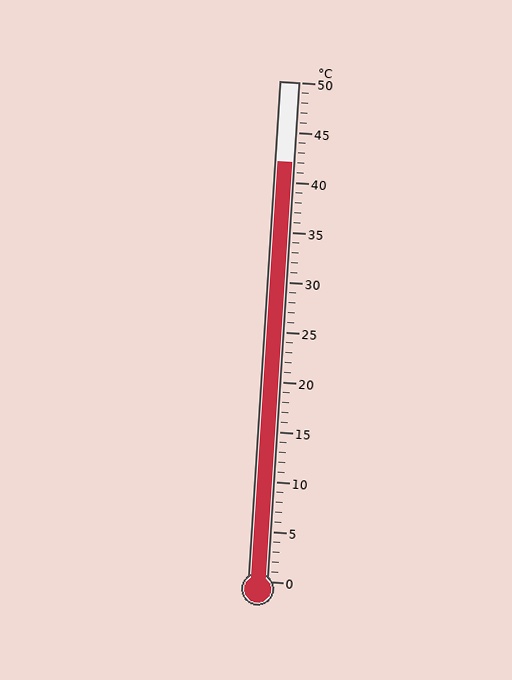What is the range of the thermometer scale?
The thermometer scale ranges from 0°C to 50°C.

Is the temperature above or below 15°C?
The temperature is above 15°C.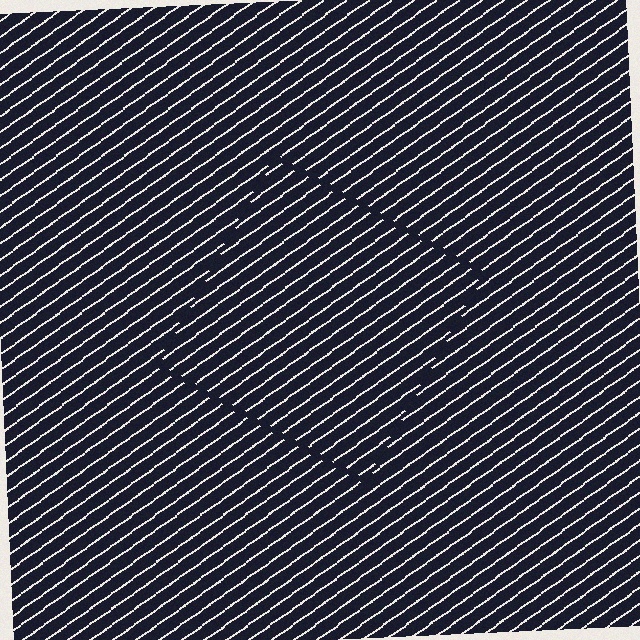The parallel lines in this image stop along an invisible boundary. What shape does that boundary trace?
An illusory square. The interior of the shape contains the same grating, shifted by half a period — the contour is defined by the phase discontinuity where line-ends from the inner and outer gratings abut.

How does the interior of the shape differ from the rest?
The interior of the shape contains the same grating, shifted by half a period — the contour is defined by the phase discontinuity where line-ends from the inner and outer gratings abut.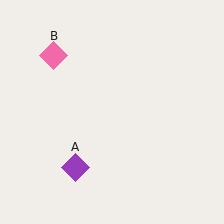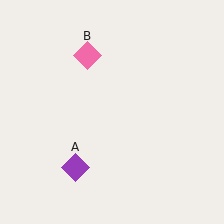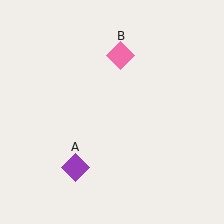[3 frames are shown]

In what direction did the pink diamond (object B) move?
The pink diamond (object B) moved right.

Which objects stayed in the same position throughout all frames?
Purple diamond (object A) remained stationary.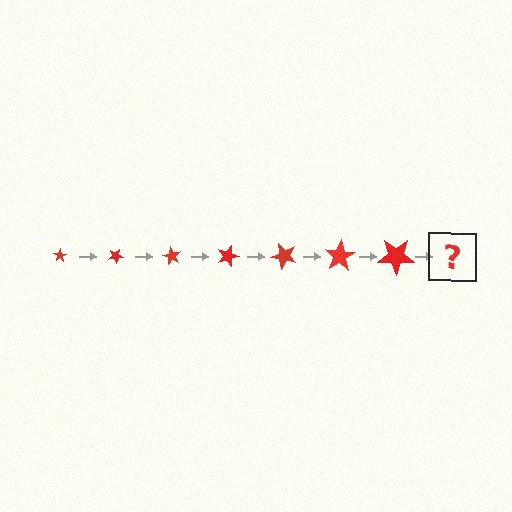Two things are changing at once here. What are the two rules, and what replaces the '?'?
The two rules are that the star grows larger each step and it rotates 30 degrees each step. The '?' should be a star, larger than the previous one and rotated 210 degrees from the start.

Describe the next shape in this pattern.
It should be a star, larger than the previous one and rotated 210 degrees from the start.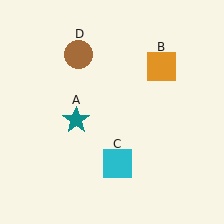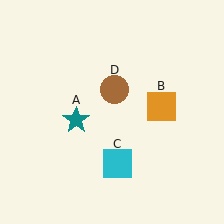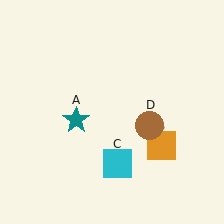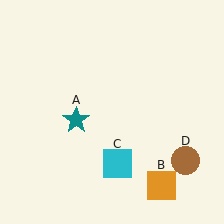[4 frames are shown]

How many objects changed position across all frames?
2 objects changed position: orange square (object B), brown circle (object D).